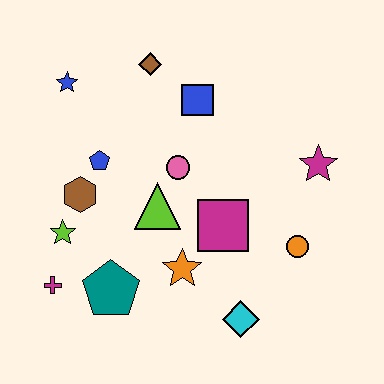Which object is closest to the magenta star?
The orange circle is closest to the magenta star.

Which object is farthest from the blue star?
The cyan diamond is farthest from the blue star.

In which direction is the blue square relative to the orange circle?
The blue square is above the orange circle.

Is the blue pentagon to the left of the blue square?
Yes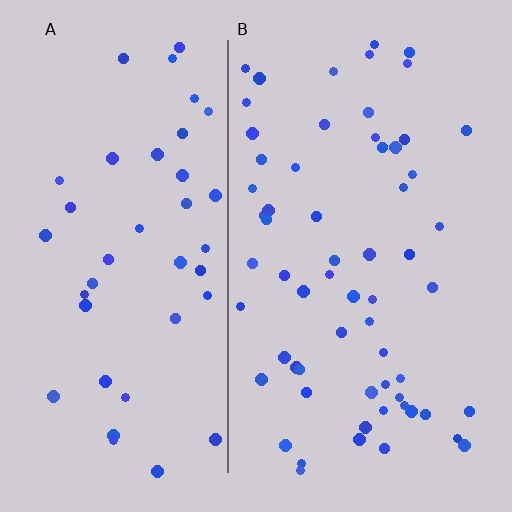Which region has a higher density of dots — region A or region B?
B (the right).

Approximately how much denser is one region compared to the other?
Approximately 1.5× — region B over region A.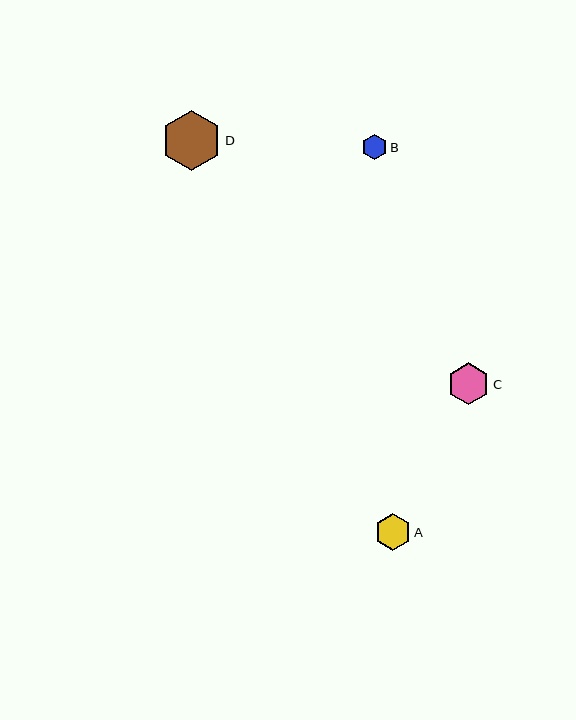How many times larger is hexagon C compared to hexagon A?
Hexagon C is approximately 1.2 times the size of hexagon A.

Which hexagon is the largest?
Hexagon D is the largest with a size of approximately 60 pixels.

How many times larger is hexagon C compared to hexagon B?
Hexagon C is approximately 1.6 times the size of hexagon B.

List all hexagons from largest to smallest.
From largest to smallest: D, C, A, B.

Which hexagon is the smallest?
Hexagon B is the smallest with a size of approximately 26 pixels.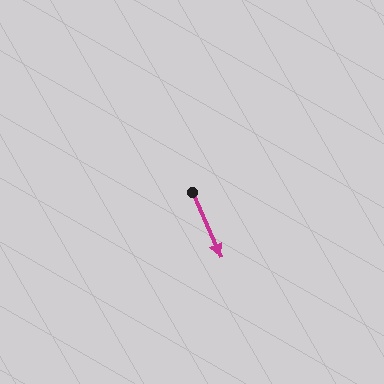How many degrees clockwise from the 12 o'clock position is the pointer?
Approximately 156 degrees.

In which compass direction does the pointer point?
Southeast.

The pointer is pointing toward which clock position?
Roughly 5 o'clock.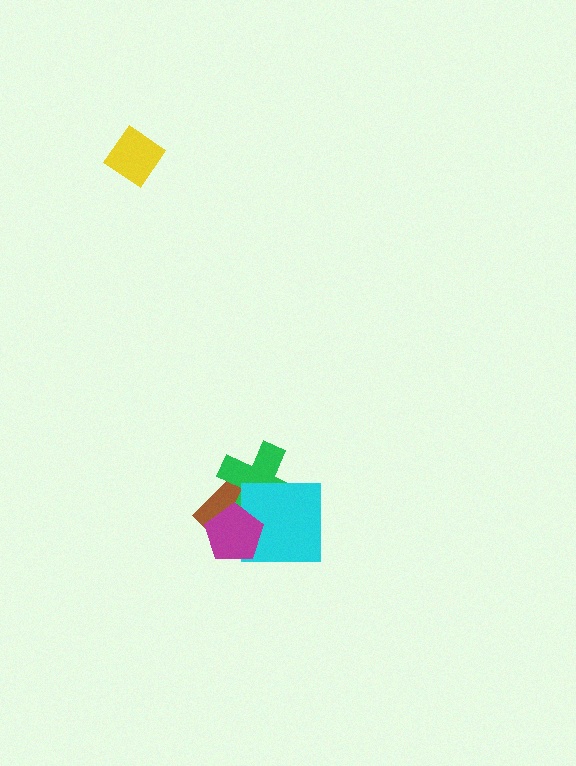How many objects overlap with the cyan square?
3 objects overlap with the cyan square.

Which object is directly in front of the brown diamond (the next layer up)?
The green cross is directly in front of the brown diamond.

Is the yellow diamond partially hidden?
No, no other shape covers it.